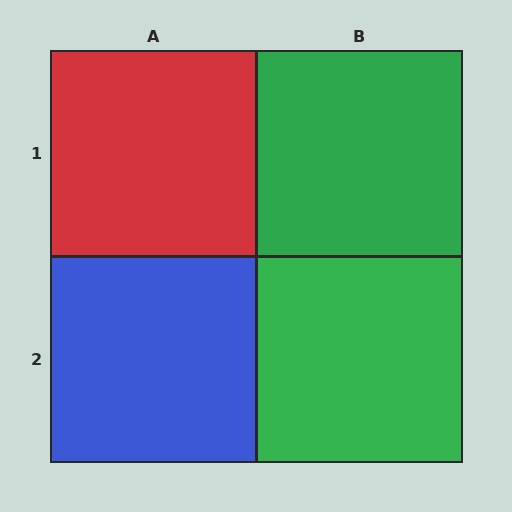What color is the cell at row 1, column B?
Green.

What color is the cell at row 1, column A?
Red.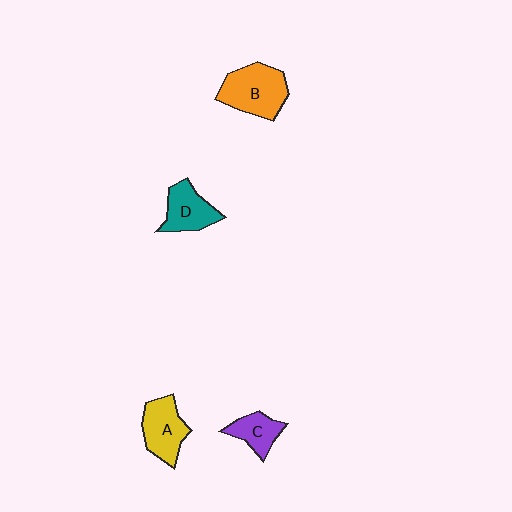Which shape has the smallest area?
Shape C (purple).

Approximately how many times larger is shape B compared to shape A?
Approximately 1.3 times.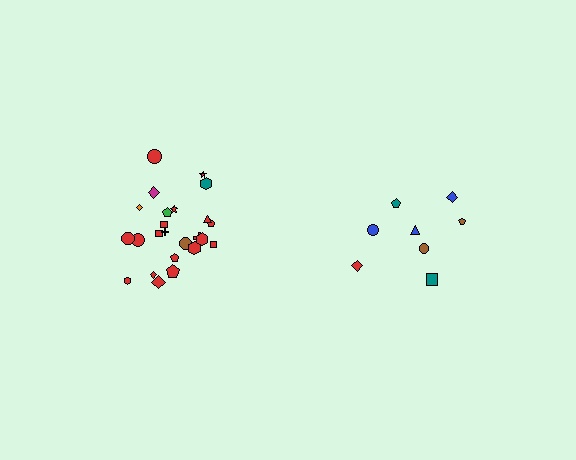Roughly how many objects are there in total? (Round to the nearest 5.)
Roughly 35 objects in total.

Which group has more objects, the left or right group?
The left group.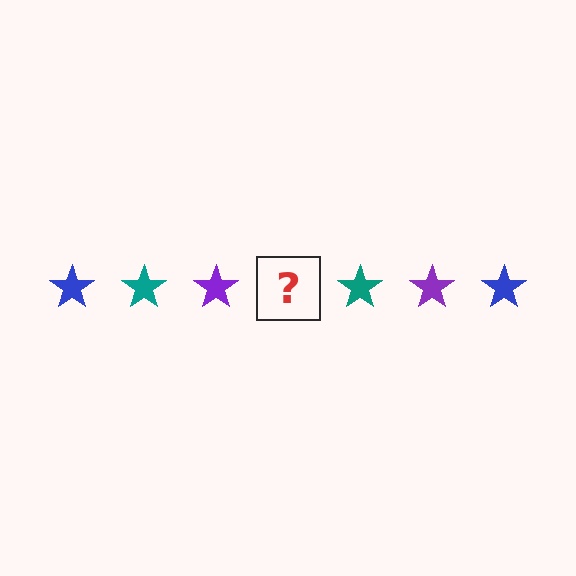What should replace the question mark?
The question mark should be replaced with a blue star.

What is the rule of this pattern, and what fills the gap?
The rule is that the pattern cycles through blue, teal, purple stars. The gap should be filled with a blue star.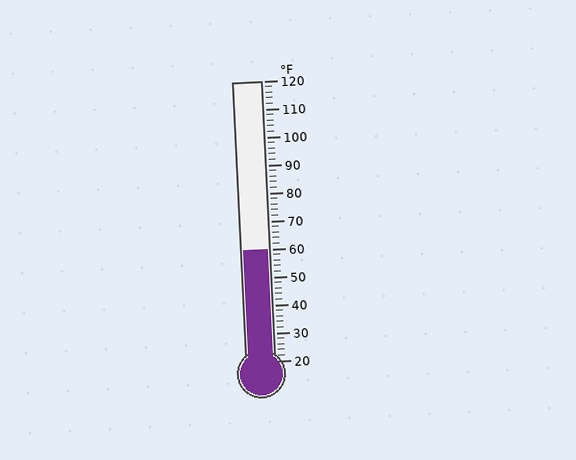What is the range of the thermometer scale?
The thermometer scale ranges from 20°F to 120°F.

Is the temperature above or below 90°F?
The temperature is below 90°F.